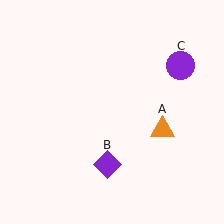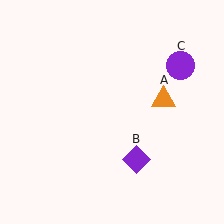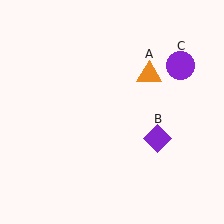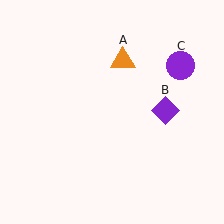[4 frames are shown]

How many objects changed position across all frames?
2 objects changed position: orange triangle (object A), purple diamond (object B).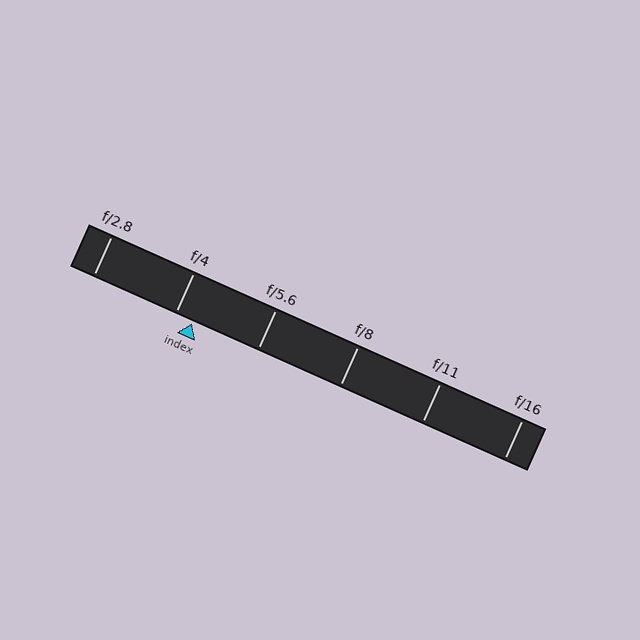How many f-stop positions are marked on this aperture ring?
There are 6 f-stop positions marked.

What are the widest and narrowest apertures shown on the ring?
The widest aperture shown is f/2.8 and the narrowest is f/16.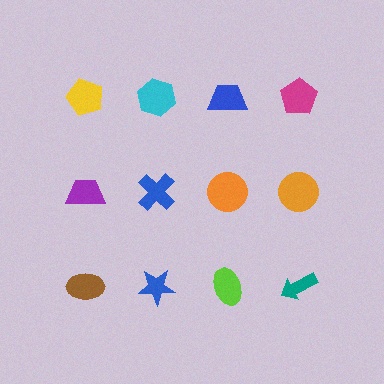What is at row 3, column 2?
A blue star.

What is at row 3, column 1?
A brown ellipse.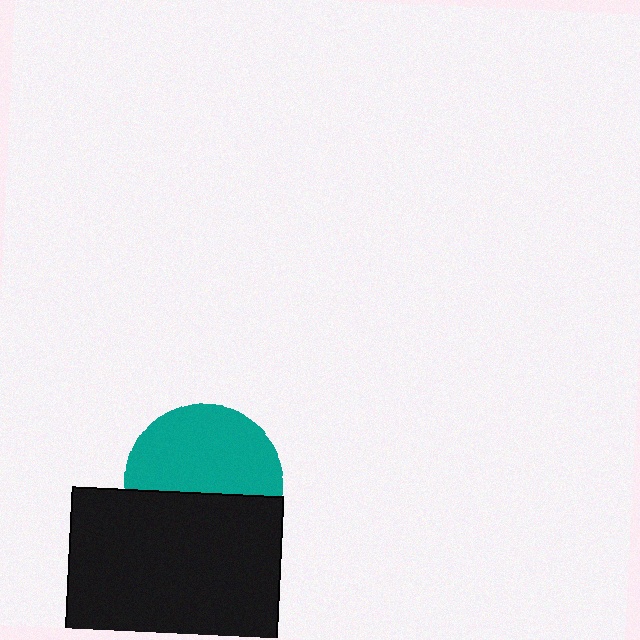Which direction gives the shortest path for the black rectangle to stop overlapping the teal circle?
Moving down gives the shortest separation.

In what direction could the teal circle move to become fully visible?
The teal circle could move up. That would shift it out from behind the black rectangle entirely.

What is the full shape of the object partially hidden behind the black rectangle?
The partially hidden object is a teal circle.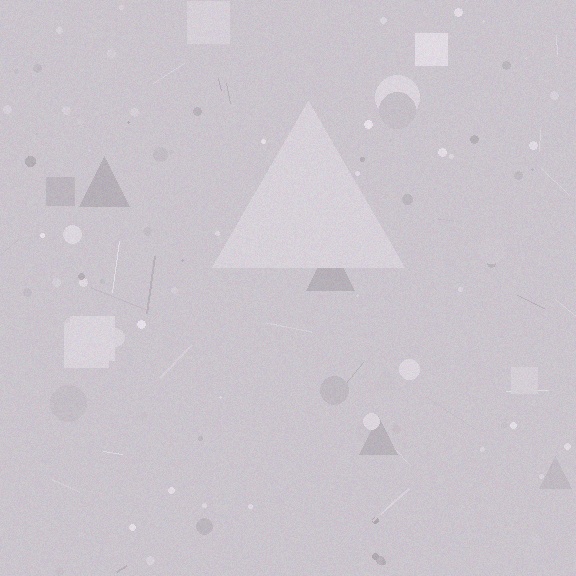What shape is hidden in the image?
A triangle is hidden in the image.